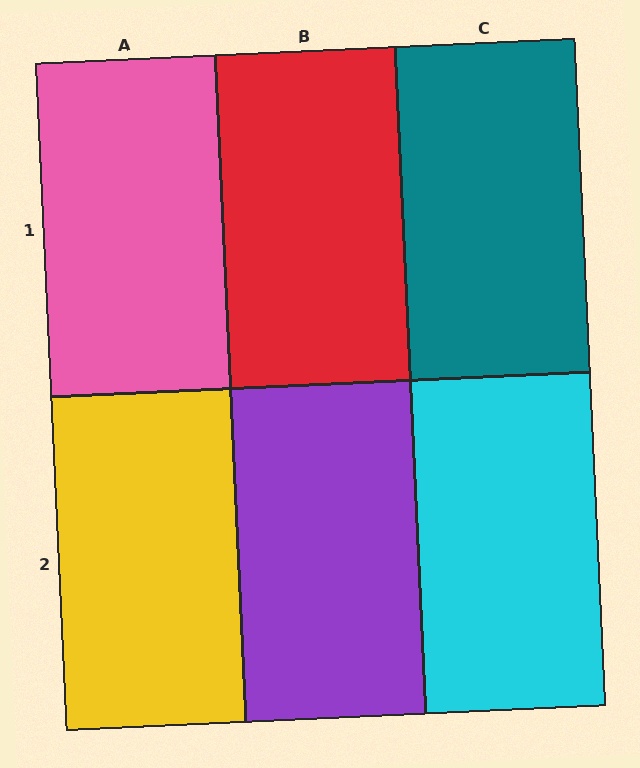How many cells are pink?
1 cell is pink.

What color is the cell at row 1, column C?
Teal.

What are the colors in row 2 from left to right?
Yellow, purple, cyan.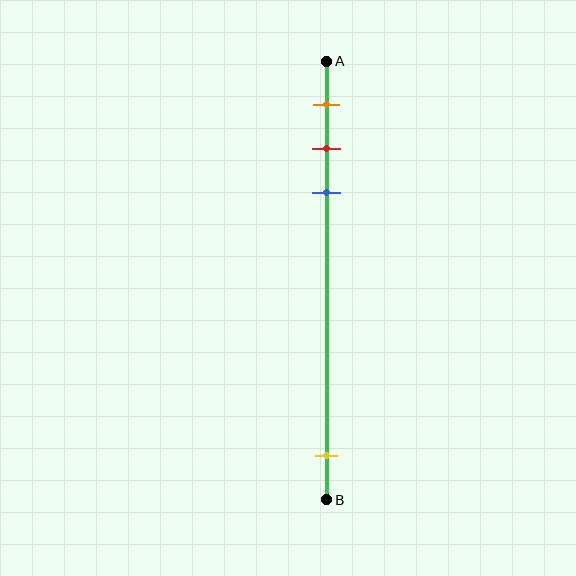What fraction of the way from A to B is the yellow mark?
The yellow mark is approximately 90% (0.9) of the way from A to B.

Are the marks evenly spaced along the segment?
No, the marks are not evenly spaced.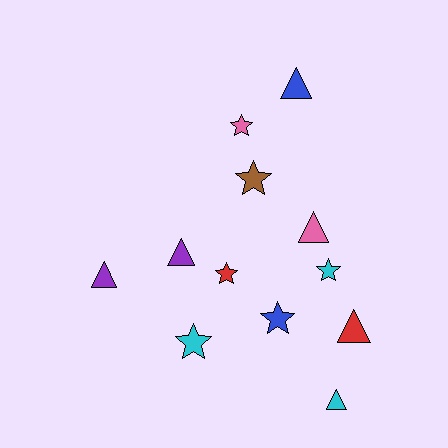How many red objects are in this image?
There are 2 red objects.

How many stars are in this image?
There are 6 stars.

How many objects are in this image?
There are 12 objects.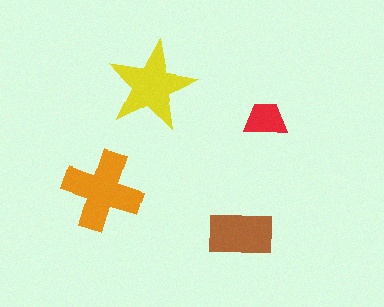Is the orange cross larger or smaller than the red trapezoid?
Larger.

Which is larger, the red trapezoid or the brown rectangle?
The brown rectangle.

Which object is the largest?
The orange cross.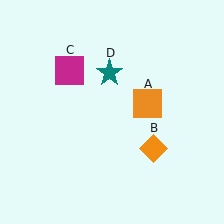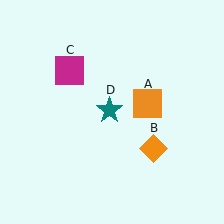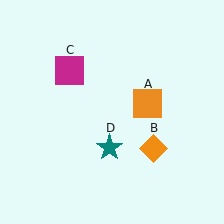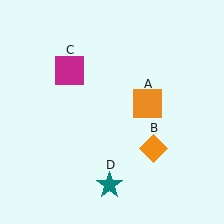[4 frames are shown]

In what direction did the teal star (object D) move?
The teal star (object D) moved down.